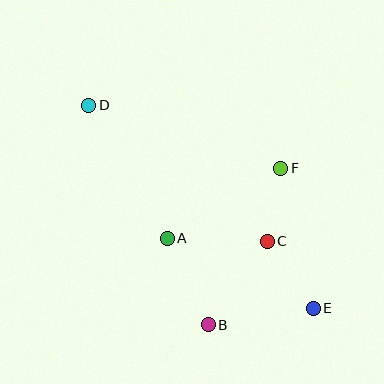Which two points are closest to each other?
Points C and F are closest to each other.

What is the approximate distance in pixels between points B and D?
The distance between B and D is approximately 250 pixels.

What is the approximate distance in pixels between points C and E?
The distance between C and E is approximately 82 pixels.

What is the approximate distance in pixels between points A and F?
The distance between A and F is approximately 133 pixels.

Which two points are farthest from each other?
Points D and E are farthest from each other.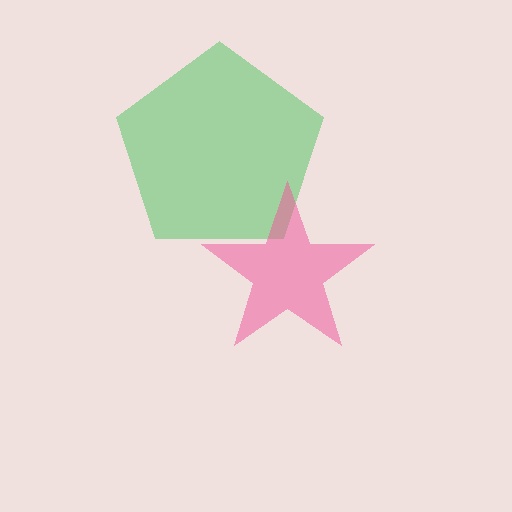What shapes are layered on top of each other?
The layered shapes are: a green pentagon, a pink star.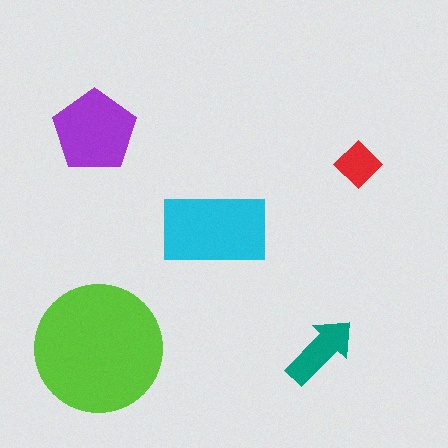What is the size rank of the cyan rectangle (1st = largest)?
2nd.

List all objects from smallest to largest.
The red diamond, the teal arrow, the purple pentagon, the cyan rectangle, the lime circle.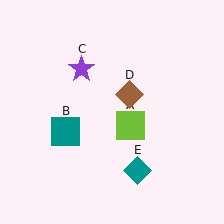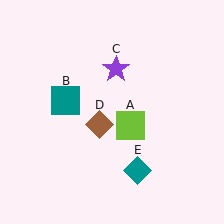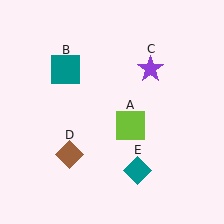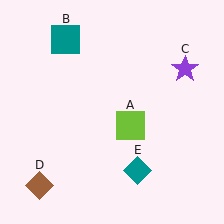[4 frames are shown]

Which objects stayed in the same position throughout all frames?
Lime square (object A) and teal diamond (object E) remained stationary.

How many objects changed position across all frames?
3 objects changed position: teal square (object B), purple star (object C), brown diamond (object D).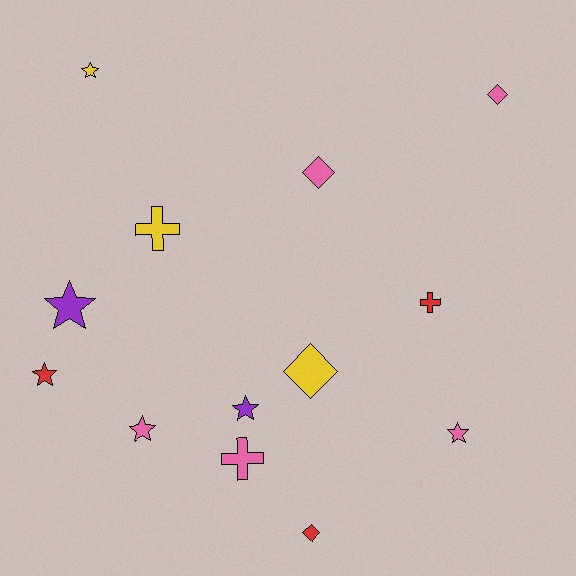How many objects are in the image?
There are 13 objects.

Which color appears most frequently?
Pink, with 5 objects.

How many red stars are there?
There is 1 red star.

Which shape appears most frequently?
Star, with 6 objects.